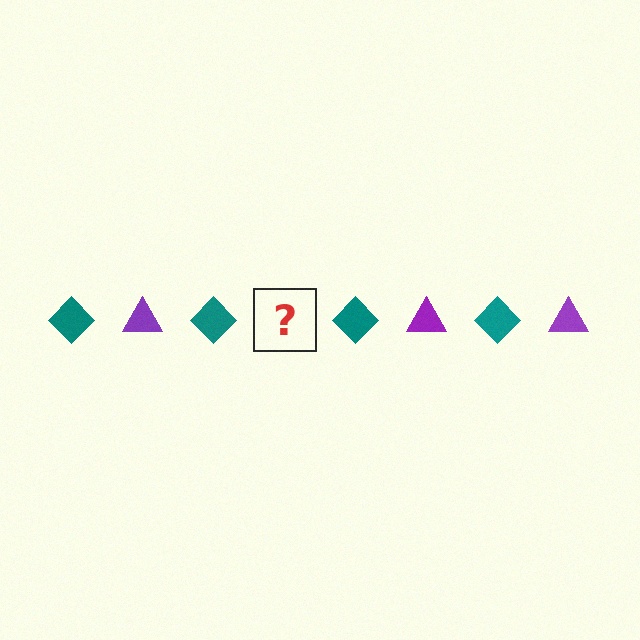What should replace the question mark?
The question mark should be replaced with a purple triangle.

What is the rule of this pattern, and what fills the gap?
The rule is that the pattern alternates between teal diamond and purple triangle. The gap should be filled with a purple triangle.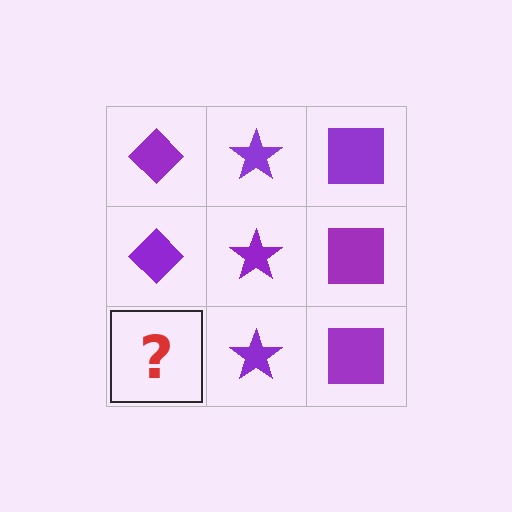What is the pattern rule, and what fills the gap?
The rule is that each column has a consistent shape. The gap should be filled with a purple diamond.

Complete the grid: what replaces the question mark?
The question mark should be replaced with a purple diamond.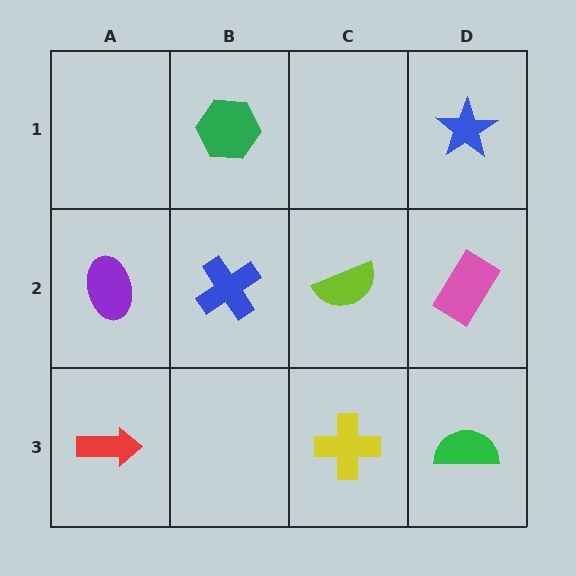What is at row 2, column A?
A purple ellipse.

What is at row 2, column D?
A pink rectangle.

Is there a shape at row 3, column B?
No, that cell is empty.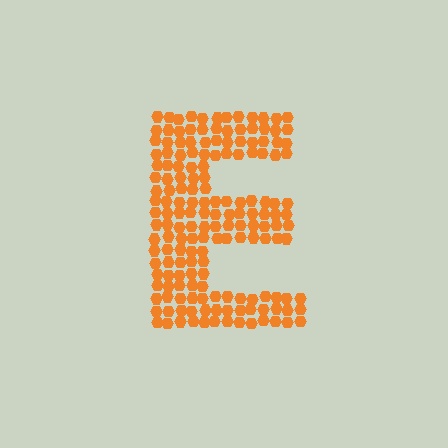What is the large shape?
The large shape is the letter E.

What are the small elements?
The small elements are hexagons.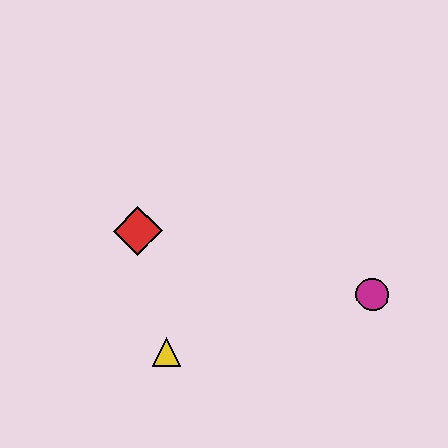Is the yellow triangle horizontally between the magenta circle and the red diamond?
Yes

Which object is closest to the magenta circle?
The yellow triangle is closest to the magenta circle.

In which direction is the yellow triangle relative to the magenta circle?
The yellow triangle is to the left of the magenta circle.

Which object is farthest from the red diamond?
The magenta circle is farthest from the red diamond.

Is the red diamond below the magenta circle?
No